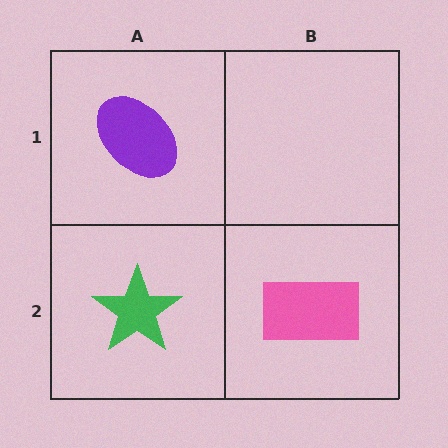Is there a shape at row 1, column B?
No, that cell is empty.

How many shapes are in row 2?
2 shapes.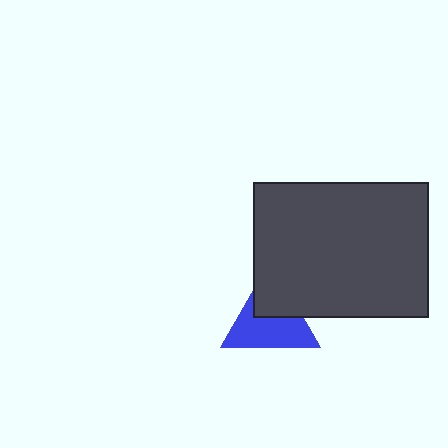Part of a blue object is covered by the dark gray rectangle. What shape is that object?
It is a triangle.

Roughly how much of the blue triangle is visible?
About half of it is visible (roughly 62%).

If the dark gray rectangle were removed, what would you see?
You would see the complete blue triangle.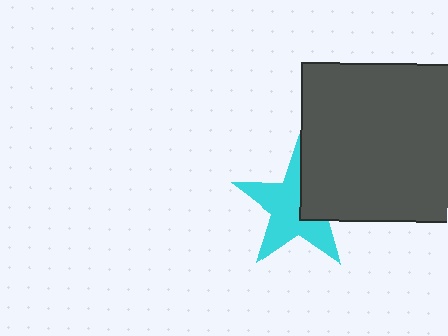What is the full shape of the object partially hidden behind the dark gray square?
The partially hidden object is a cyan star.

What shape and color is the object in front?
The object in front is a dark gray square.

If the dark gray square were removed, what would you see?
You would see the complete cyan star.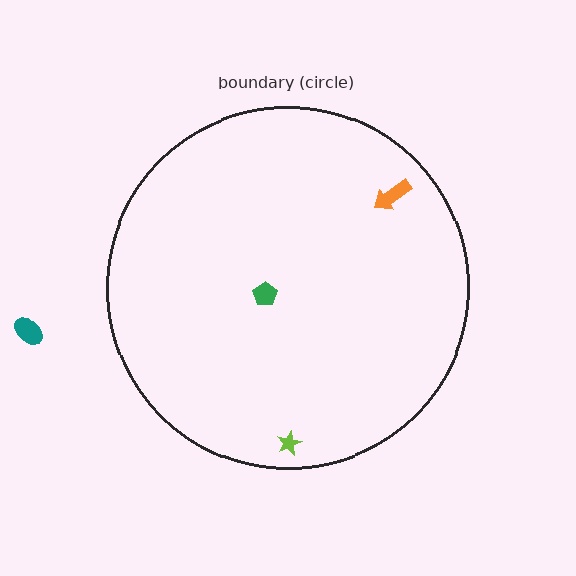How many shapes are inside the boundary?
3 inside, 1 outside.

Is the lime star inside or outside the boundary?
Inside.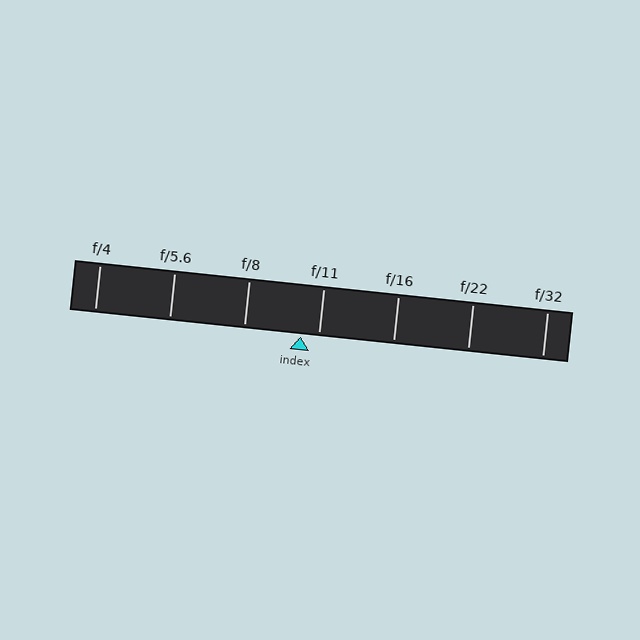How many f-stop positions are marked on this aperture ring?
There are 7 f-stop positions marked.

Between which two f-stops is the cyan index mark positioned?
The index mark is between f/8 and f/11.